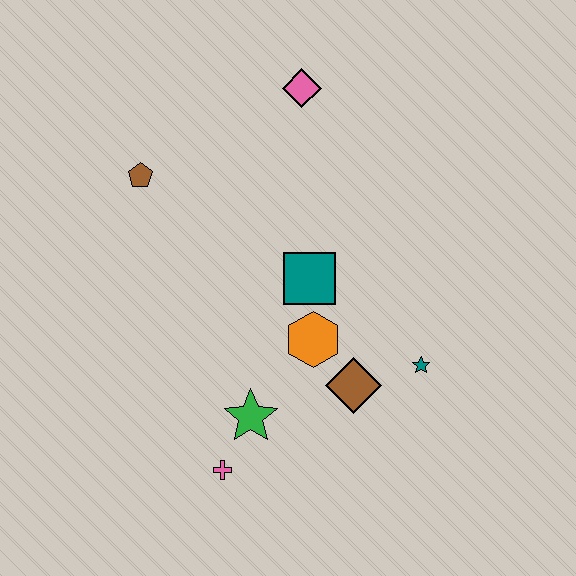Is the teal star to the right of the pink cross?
Yes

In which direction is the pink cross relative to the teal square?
The pink cross is below the teal square.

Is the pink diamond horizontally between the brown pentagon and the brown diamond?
Yes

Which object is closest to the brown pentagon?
The pink diamond is closest to the brown pentagon.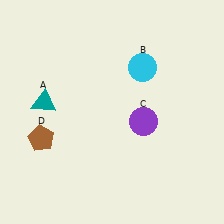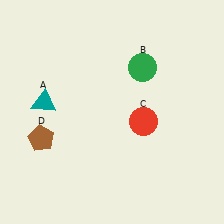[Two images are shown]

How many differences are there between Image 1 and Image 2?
There are 2 differences between the two images.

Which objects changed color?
B changed from cyan to green. C changed from purple to red.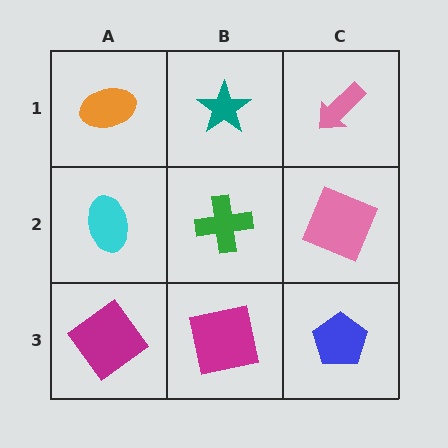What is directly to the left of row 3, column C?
A magenta square.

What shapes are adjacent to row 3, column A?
A cyan ellipse (row 2, column A), a magenta square (row 3, column B).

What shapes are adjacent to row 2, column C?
A pink arrow (row 1, column C), a blue pentagon (row 3, column C), a green cross (row 2, column B).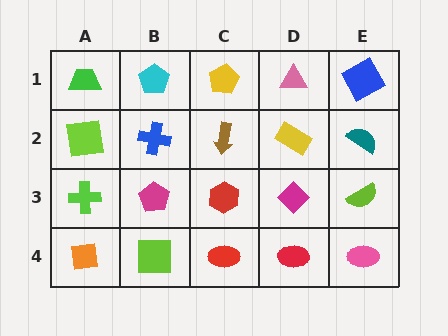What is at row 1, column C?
A yellow pentagon.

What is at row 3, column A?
A lime cross.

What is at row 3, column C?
A red hexagon.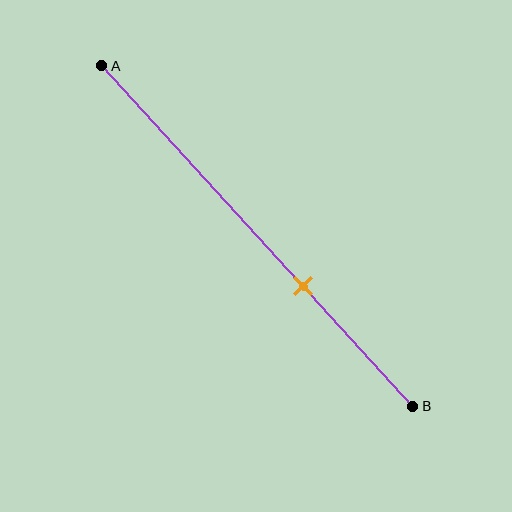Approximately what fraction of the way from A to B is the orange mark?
The orange mark is approximately 65% of the way from A to B.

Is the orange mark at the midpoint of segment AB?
No, the mark is at about 65% from A, not at the 50% midpoint.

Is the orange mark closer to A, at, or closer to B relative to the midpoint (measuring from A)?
The orange mark is closer to point B than the midpoint of segment AB.